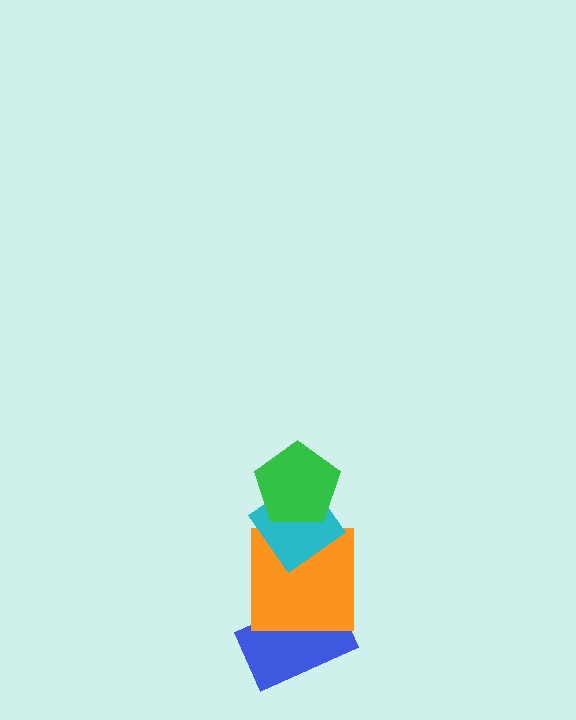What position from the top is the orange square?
The orange square is 3rd from the top.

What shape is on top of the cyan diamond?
The green pentagon is on top of the cyan diamond.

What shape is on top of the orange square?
The cyan diamond is on top of the orange square.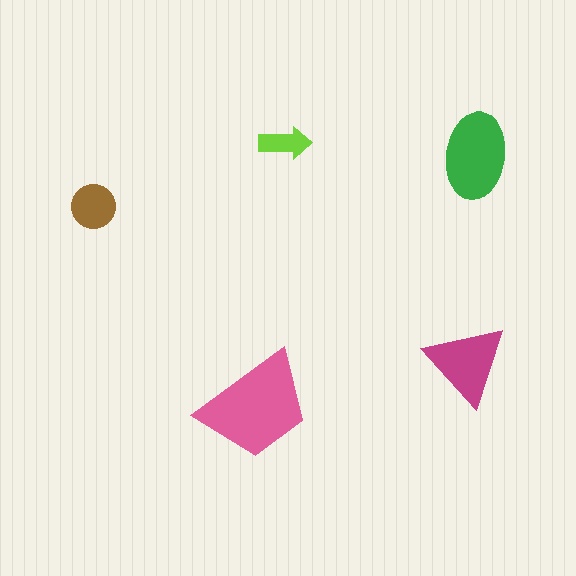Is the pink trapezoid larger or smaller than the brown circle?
Larger.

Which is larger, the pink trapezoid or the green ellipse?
The pink trapezoid.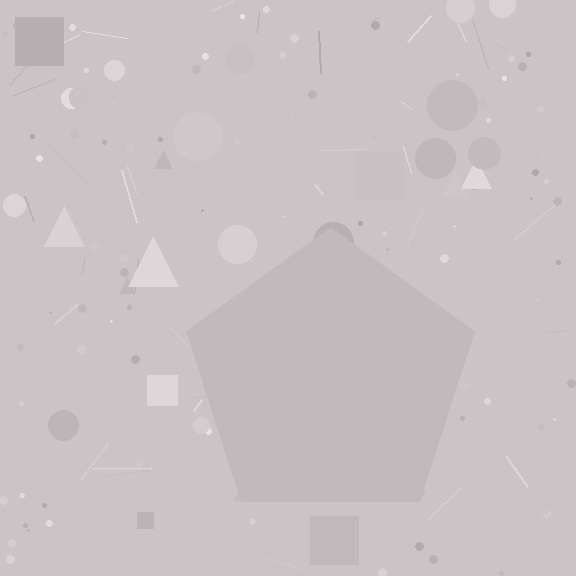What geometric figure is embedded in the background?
A pentagon is embedded in the background.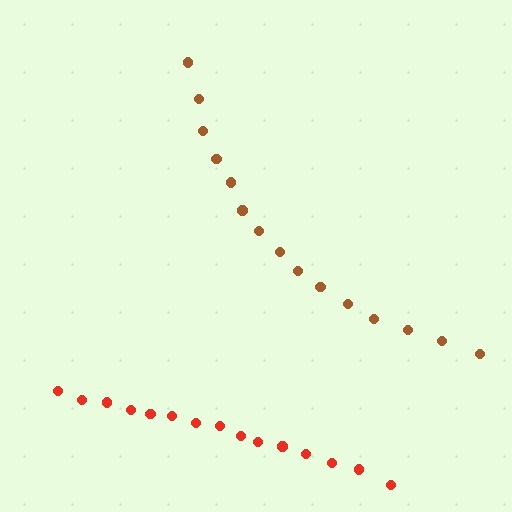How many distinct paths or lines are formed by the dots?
There are 2 distinct paths.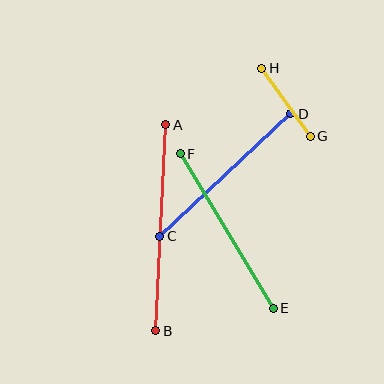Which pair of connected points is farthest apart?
Points A and B are farthest apart.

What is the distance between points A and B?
The distance is approximately 206 pixels.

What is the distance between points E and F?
The distance is approximately 181 pixels.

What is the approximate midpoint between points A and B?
The midpoint is at approximately (161, 228) pixels.